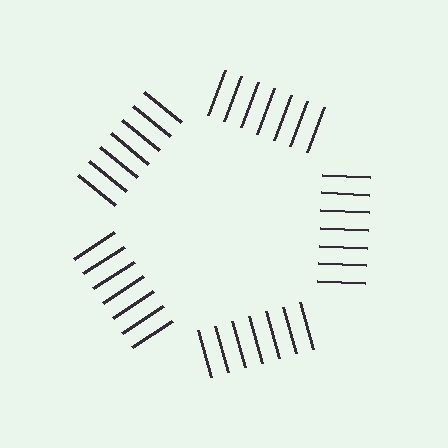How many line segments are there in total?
35 — 7 along each of the 5 edges.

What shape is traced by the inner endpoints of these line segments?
An illusory pentagon — the line segments terminate on its edges but no continuous stroke is drawn.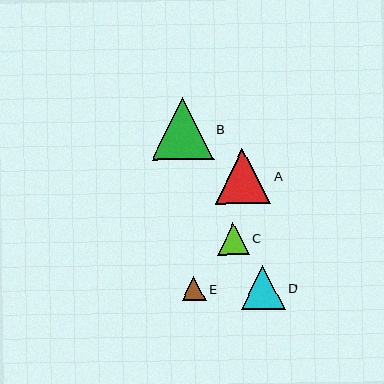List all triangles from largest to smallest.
From largest to smallest: B, A, D, C, E.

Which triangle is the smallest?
Triangle E is the smallest with a size of approximately 24 pixels.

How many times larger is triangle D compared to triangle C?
Triangle D is approximately 1.4 times the size of triangle C.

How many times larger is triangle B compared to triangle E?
Triangle B is approximately 2.5 times the size of triangle E.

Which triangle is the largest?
Triangle B is the largest with a size of approximately 62 pixels.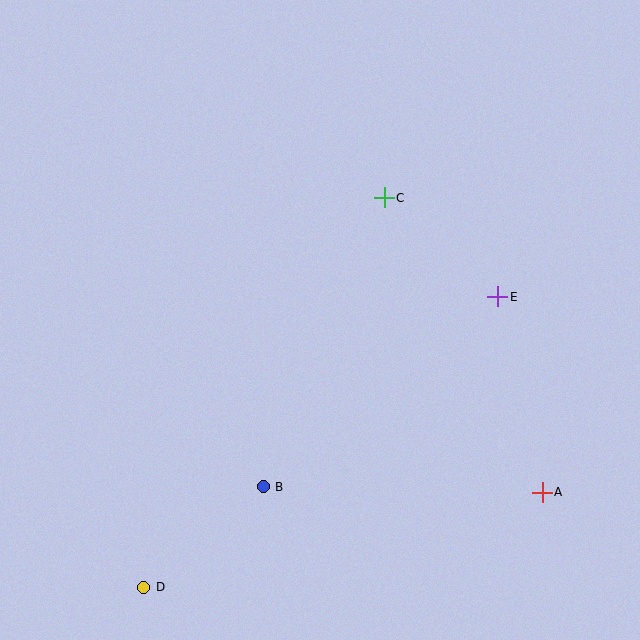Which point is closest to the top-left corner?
Point C is closest to the top-left corner.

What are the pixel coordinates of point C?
Point C is at (384, 198).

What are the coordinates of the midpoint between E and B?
The midpoint between E and B is at (381, 392).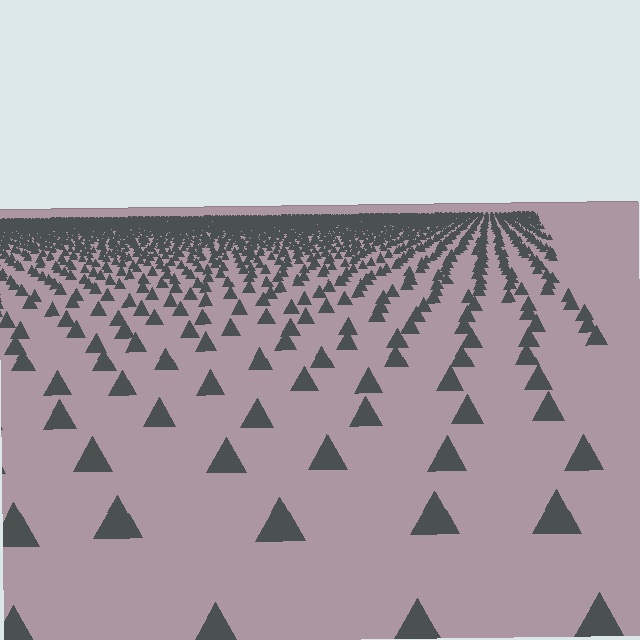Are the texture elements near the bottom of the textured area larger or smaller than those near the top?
Larger. Near the bottom, elements are closer to the viewer and appear at a bigger on-screen size.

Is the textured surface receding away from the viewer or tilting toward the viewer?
The surface is receding away from the viewer. Texture elements get smaller and denser toward the top.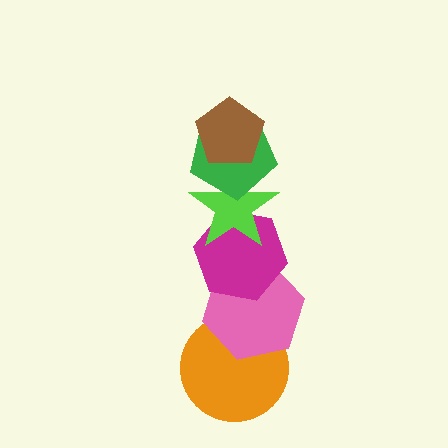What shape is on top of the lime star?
The green pentagon is on top of the lime star.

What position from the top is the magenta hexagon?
The magenta hexagon is 4th from the top.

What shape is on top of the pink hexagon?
The magenta hexagon is on top of the pink hexagon.